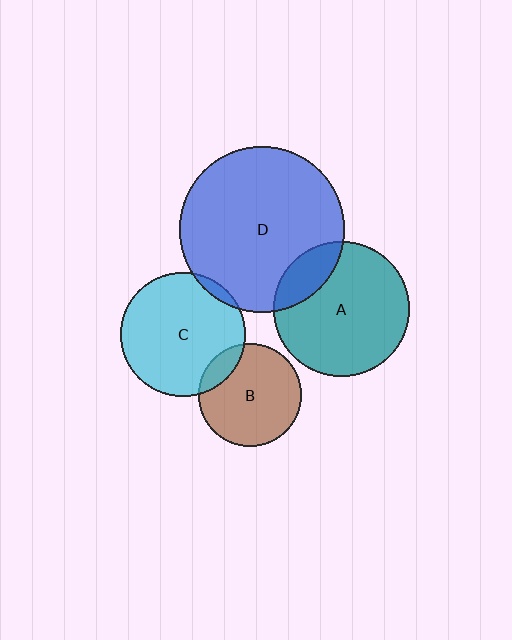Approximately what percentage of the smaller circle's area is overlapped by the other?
Approximately 20%.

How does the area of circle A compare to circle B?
Approximately 1.7 times.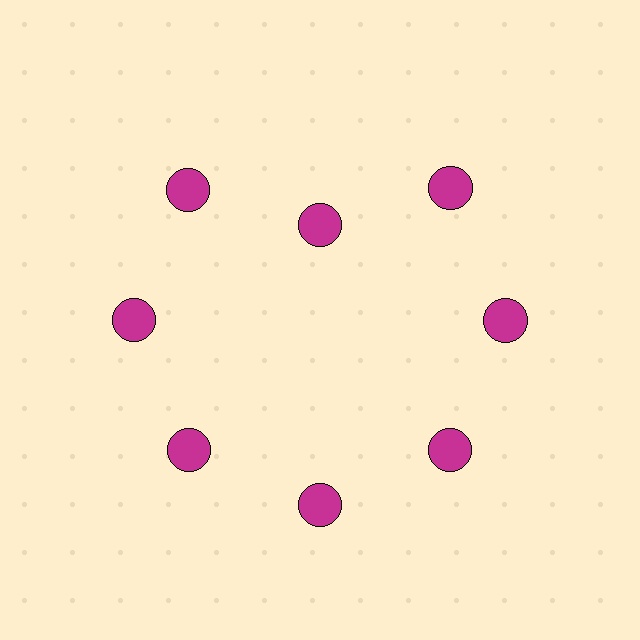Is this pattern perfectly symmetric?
No. The 8 magenta circles are arranged in a ring, but one element near the 12 o'clock position is pulled inward toward the center, breaking the 8-fold rotational symmetry.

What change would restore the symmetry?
The symmetry would be restored by moving it outward, back onto the ring so that all 8 circles sit at equal angles and equal distance from the center.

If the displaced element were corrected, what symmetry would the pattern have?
It would have 8-fold rotational symmetry — the pattern would map onto itself every 45 degrees.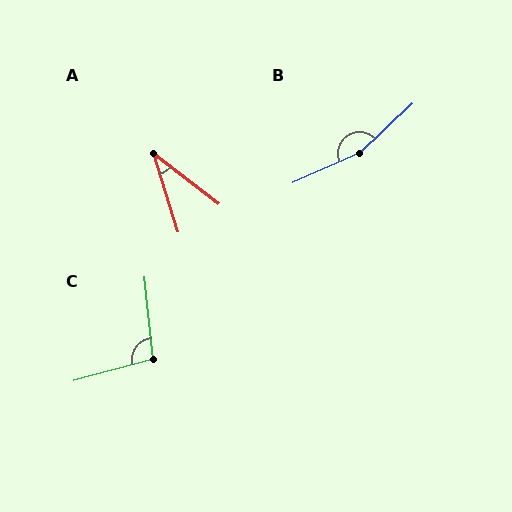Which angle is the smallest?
A, at approximately 35 degrees.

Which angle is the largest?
B, at approximately 161 degrees.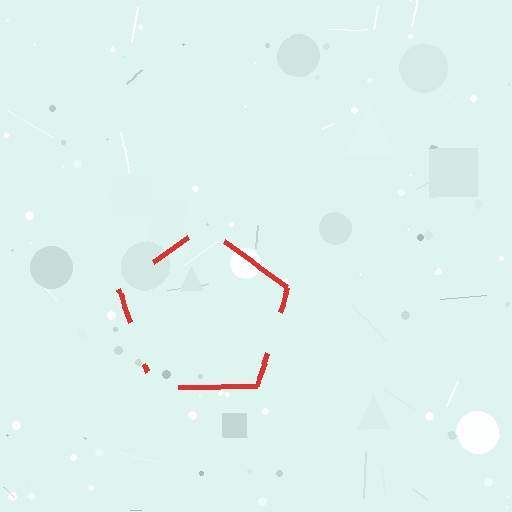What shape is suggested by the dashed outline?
The dashed outline suggests a pentagon.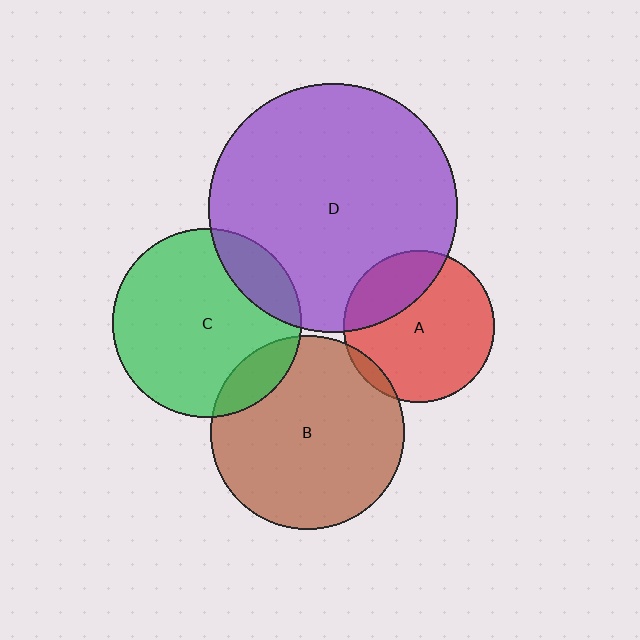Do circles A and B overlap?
Yes.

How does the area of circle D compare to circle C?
Approximately 1.7 times.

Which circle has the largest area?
Circle D (purple).